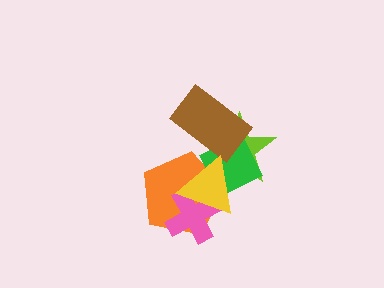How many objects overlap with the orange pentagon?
4 objects overlap with the orange pentagon.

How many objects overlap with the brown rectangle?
2 objects overlap with the brown rectangle.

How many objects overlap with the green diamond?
4 objects overlap with the green diamond.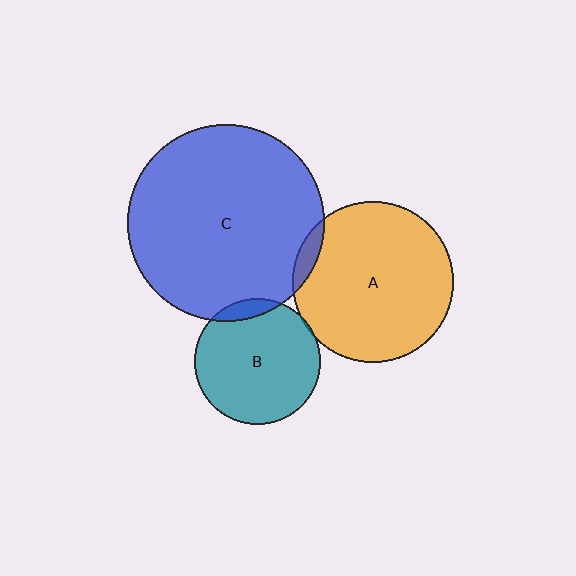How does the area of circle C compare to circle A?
Approximately 1.5 times.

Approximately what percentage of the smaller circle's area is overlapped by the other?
Approximately 10%.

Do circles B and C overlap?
Yes.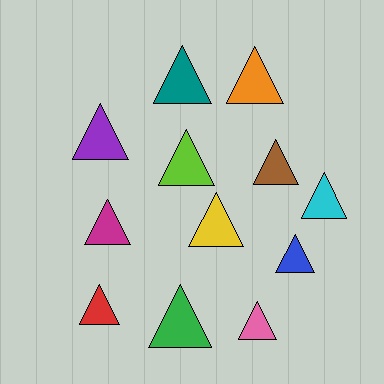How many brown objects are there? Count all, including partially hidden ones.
There is 1 brown object.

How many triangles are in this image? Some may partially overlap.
There are 12 triangles.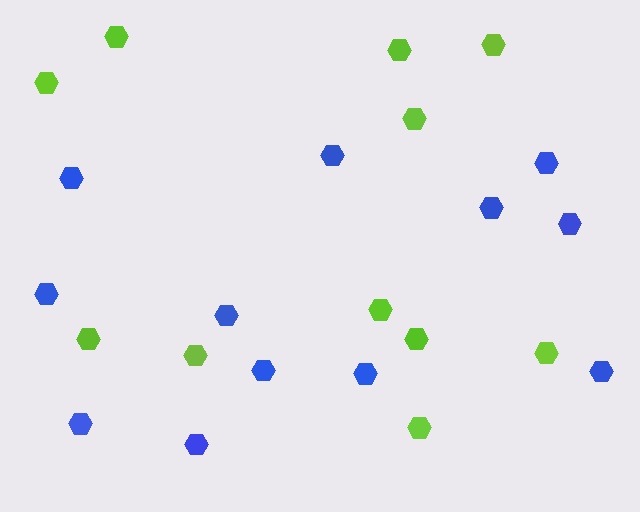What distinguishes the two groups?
There are 2 groups: one group of blue hexagons (12) and one group of lime hexagons (11).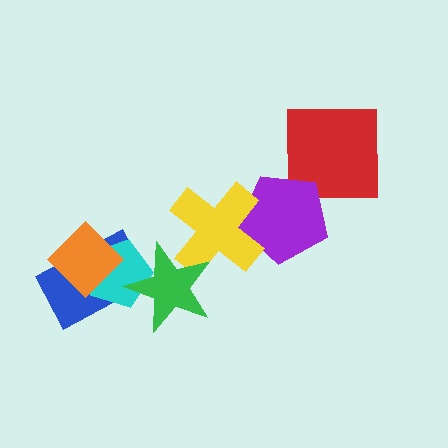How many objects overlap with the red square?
1 object overlaps with the red square.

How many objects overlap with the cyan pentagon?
3 objects overlap with the cyan pentagon.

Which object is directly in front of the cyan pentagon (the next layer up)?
The orange diamond is directly in front of the cyan pentagon.